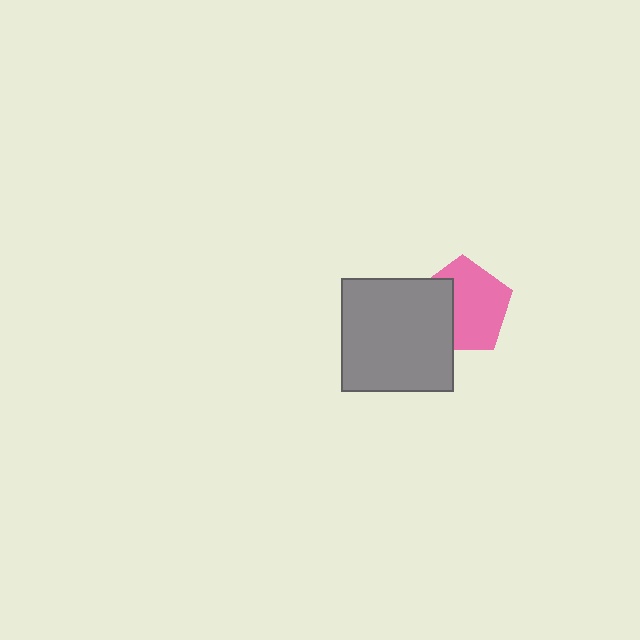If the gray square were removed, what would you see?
You would see the complete pink pentagon.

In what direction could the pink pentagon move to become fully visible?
The pink pentagon could move right. That would shift it out from behind the gray square entirely.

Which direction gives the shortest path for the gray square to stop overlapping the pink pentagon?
Moving left gives the shortest separation.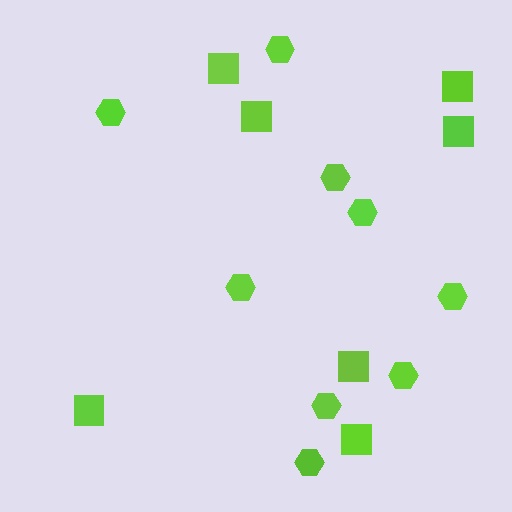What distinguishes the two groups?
There are 2 groups: one group of hexagons (9) and one group of squares (7).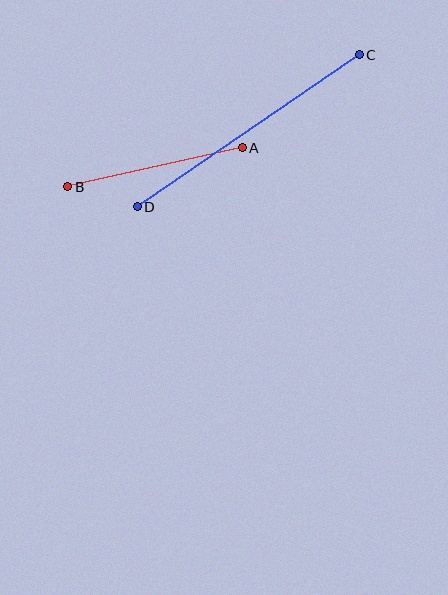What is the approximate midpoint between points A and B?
The midpoint is at approximately (155, 167) pixels.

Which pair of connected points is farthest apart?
Points C and D are farthest apart.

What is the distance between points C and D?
The distance is approximately 269 pixels.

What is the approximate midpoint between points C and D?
The midpoint is at approximately (249, 131) pixels.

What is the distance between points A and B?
The distance is approximately 179 pixels.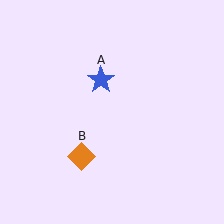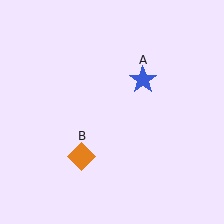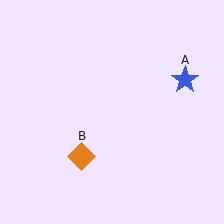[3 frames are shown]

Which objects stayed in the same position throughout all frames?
Orange diamond (object B) remained stationary.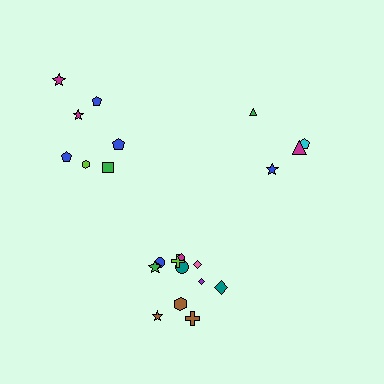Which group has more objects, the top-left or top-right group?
The top-left group.